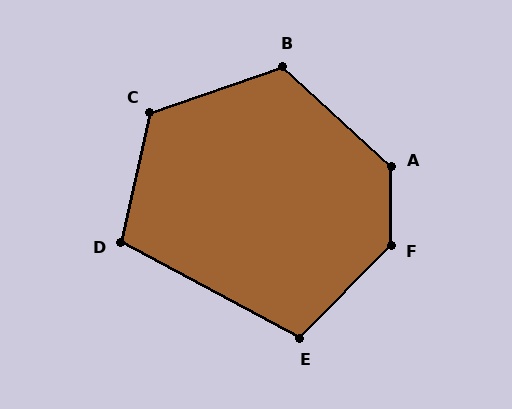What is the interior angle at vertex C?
Approximately 122 degrees (obtuse).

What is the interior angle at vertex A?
Approximately 132 degrees (obtuse).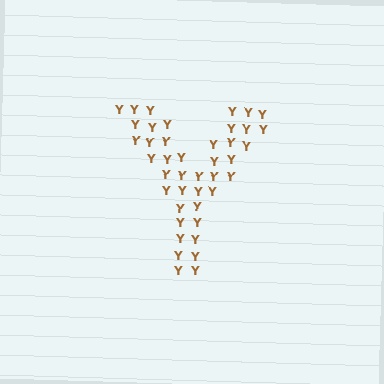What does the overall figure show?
The overall figure shows the letter Y.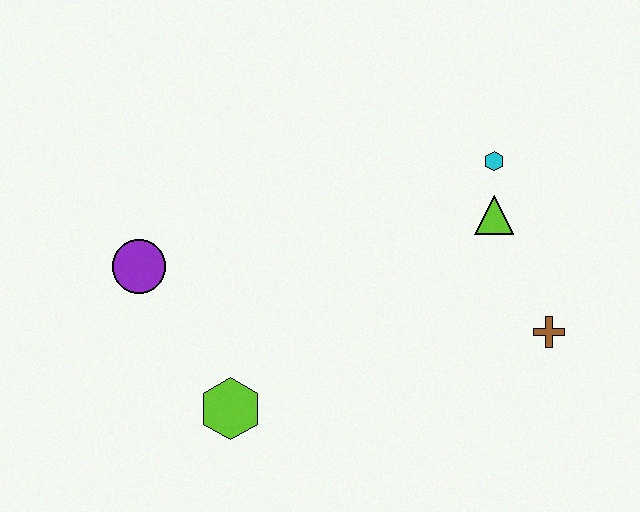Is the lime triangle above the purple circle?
Yes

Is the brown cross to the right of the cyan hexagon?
Yes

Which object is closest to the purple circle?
The lime hexagon is closest to the purple circle.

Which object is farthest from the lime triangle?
The purple circle is farthest from the lime triangle.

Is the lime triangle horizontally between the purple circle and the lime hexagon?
No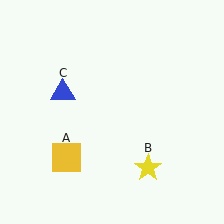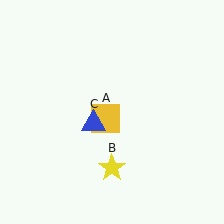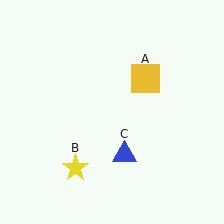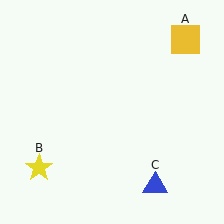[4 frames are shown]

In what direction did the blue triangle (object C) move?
The blue triangle (object C) moved down and to the right.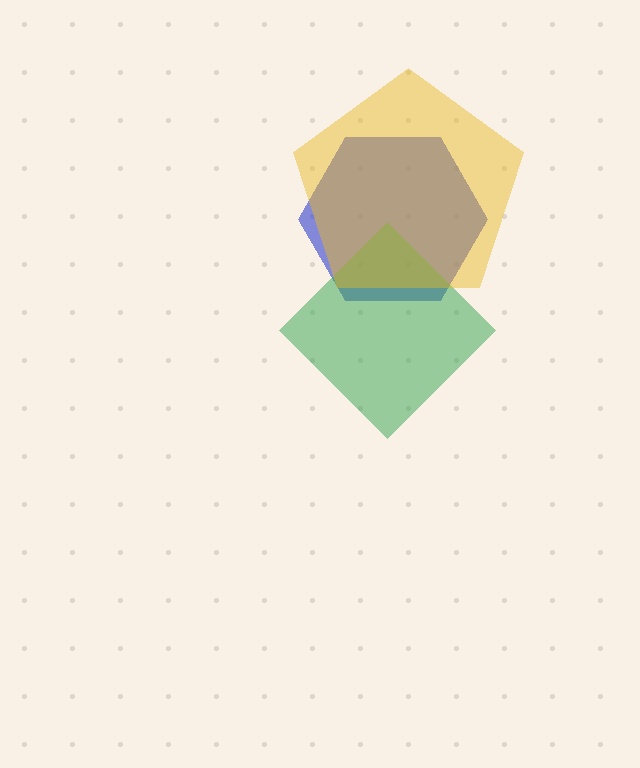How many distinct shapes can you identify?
There are 3 distinct shapes: a blue hexagon, a green diamond, a yellow pentagon.